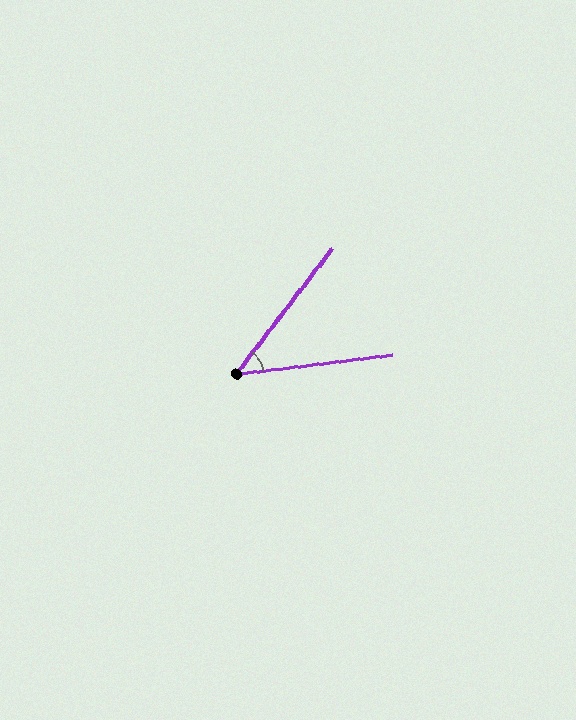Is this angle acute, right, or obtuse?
It is acute.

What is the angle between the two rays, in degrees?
Approximately 46 degrees.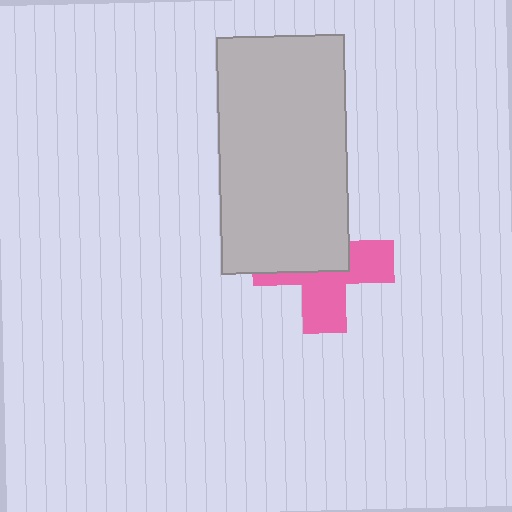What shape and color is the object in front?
The object in front is a light gray rectangle.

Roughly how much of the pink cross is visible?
About half of it is visible (roughly 50%).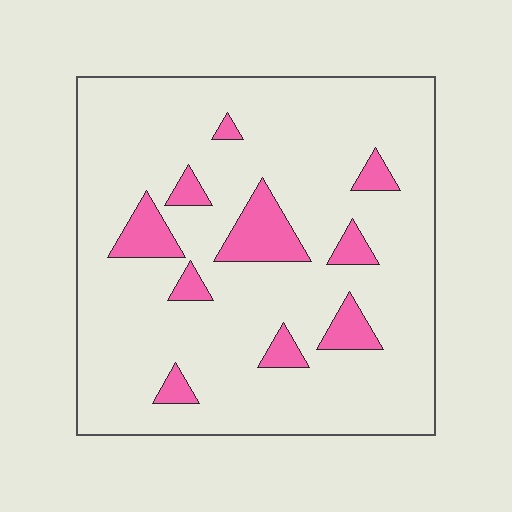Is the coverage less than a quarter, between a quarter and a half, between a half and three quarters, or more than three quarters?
Less than a quarter.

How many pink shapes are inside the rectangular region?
10.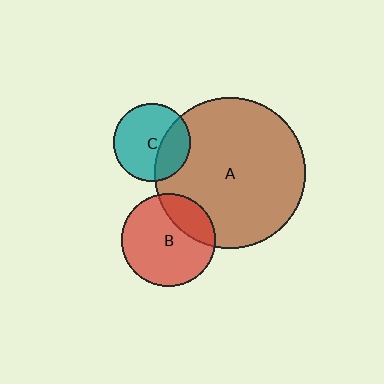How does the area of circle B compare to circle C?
Approximately 1.4 times.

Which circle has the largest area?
Circle A (brown).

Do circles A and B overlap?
Yes.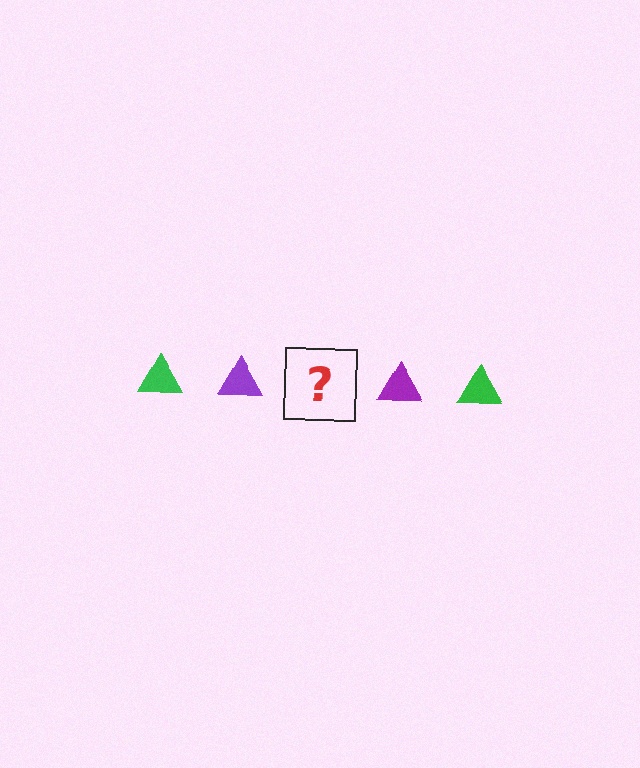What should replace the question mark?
The question mark should be replaced with a green triangle.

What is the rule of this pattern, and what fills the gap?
The rule is that the pattern cycles through green, purple triangles. The gap should be filled with a green triangle.